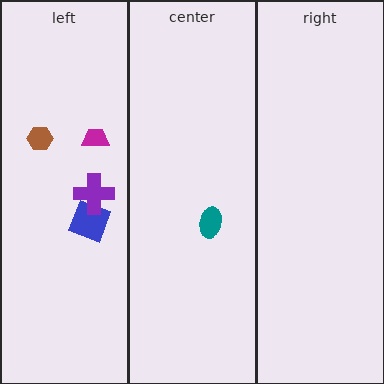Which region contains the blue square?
The left region.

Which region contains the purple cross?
The left region.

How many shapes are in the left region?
4.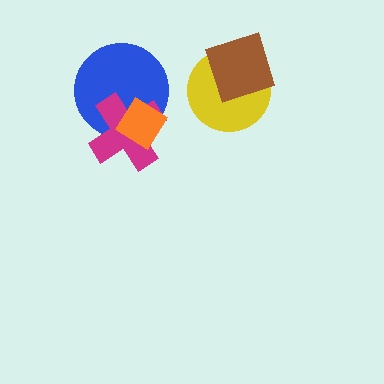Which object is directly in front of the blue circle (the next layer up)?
The magenta cross is directly in front of the blue circle.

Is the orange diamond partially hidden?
No, no other shape covers it.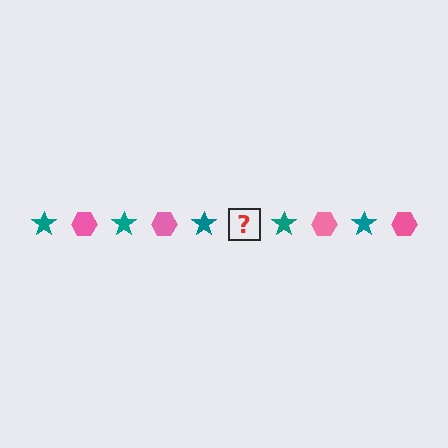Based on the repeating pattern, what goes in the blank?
The blank should be a pink hexagon.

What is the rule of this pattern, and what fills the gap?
The rule is that the pattern alternates between teal star and pink hexagon. The gap should be filled with a pink hexagon.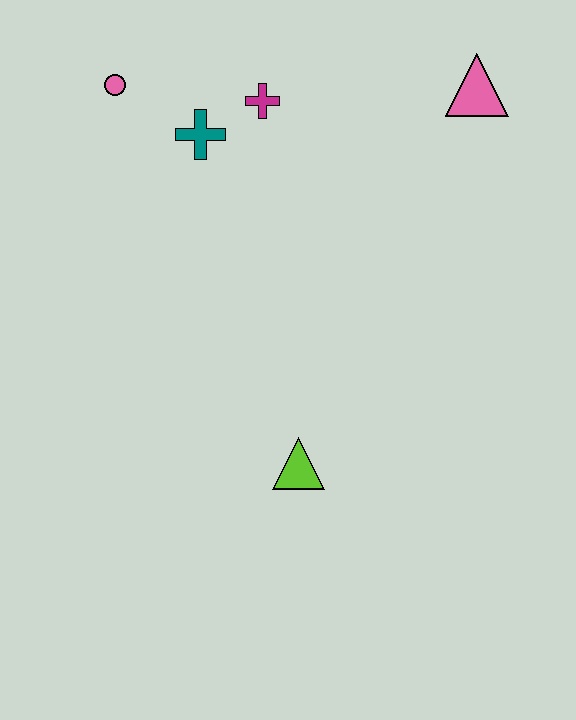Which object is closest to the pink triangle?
The magenta cross is closest to the pink triangle.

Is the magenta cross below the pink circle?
Yes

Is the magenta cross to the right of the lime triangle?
No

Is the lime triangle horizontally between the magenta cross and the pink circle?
No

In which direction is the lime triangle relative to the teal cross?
The lime triangle is below the teal cross.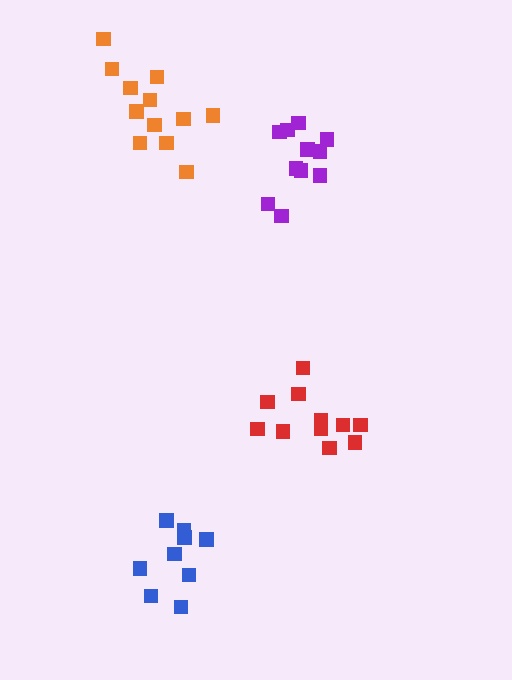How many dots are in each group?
Group 1: 11 dots, Group 2: 11 dots, Group 3: 9 dots, Group 4: 12 dots (43 total).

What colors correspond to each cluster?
The clusters are colored: purple, red, blue, orange.